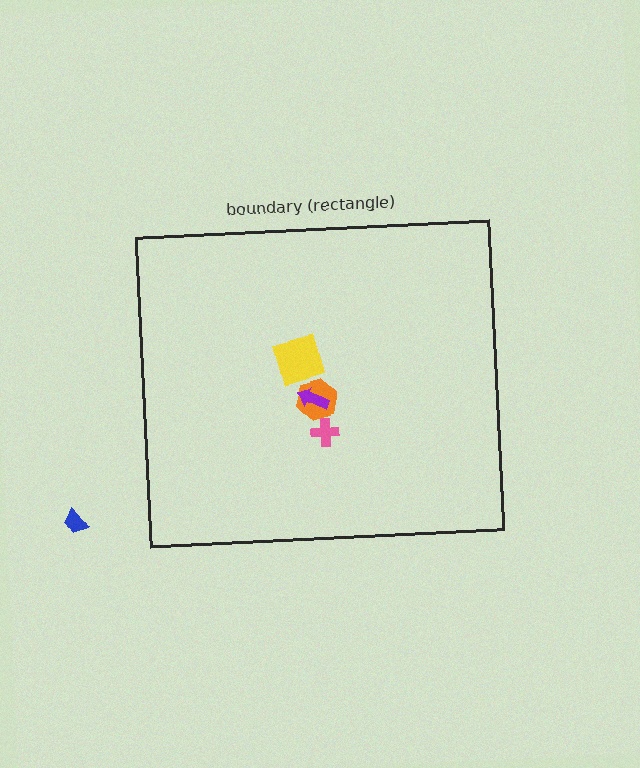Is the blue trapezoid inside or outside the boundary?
Outside.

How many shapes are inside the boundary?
4 inside, 1 outside.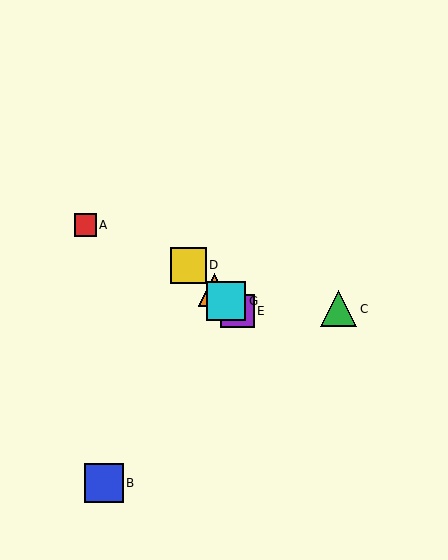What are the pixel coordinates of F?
Object F is at (215, 290).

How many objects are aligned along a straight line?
4 objects (D, E, F, G) are aligned along a straight line.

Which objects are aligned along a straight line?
Objects D, E, F, G are aligned along a straight line.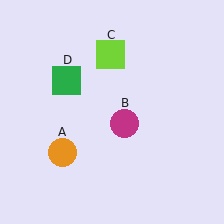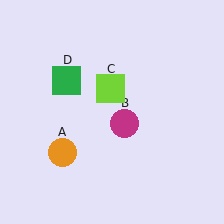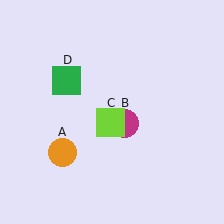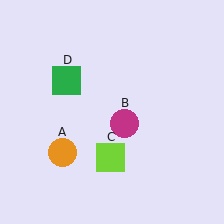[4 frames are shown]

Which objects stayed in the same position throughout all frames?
Orange circle (object A) and magenta circle (object B) and green square (object D) remained stationary.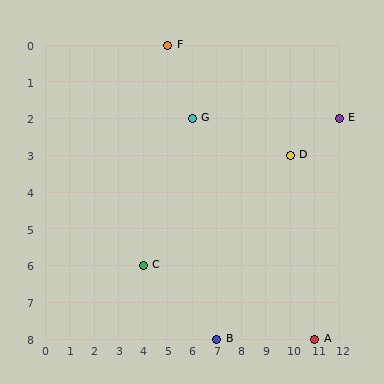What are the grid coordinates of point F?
Point F is at grid coordinates (5, 0).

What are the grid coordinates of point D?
Point D is at grid coordinates (10, 3).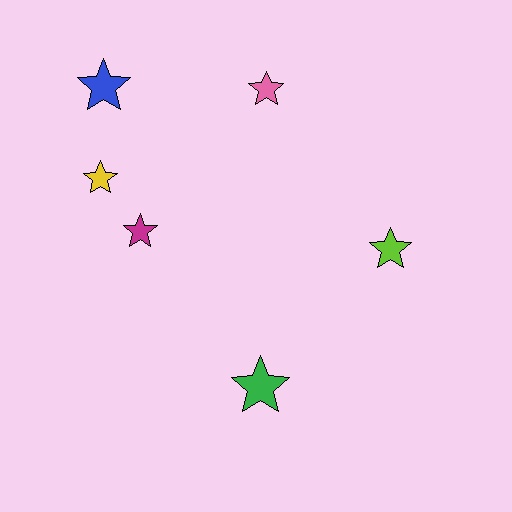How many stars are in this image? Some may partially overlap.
There are 6 stars.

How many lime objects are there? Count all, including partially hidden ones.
There is 1 lime object.